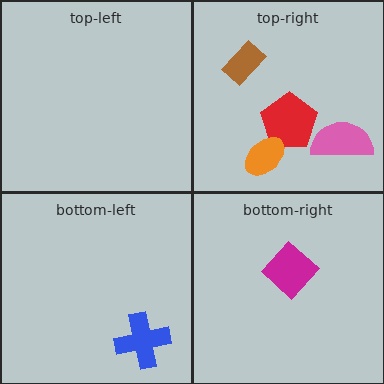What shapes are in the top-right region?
The red pentagon, the pink semicircle, the brown rectangle, the orange ellipse.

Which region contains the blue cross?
The bottom-left region.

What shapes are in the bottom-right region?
The magenta diamond.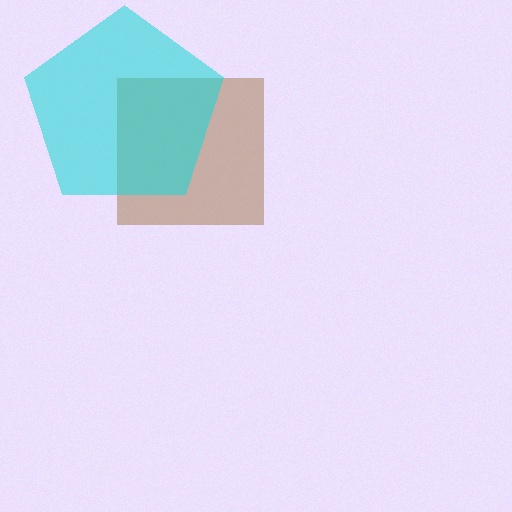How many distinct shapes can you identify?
There are 2 distinct shapes: a brown square, a cyan pentagon.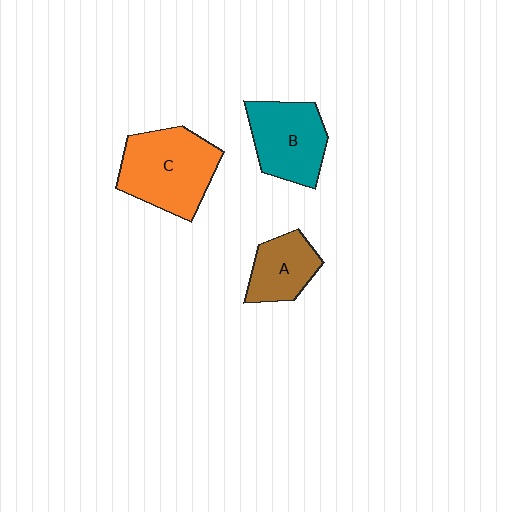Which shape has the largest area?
Shape C (orange).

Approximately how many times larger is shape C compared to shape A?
Approximately 1.8 times.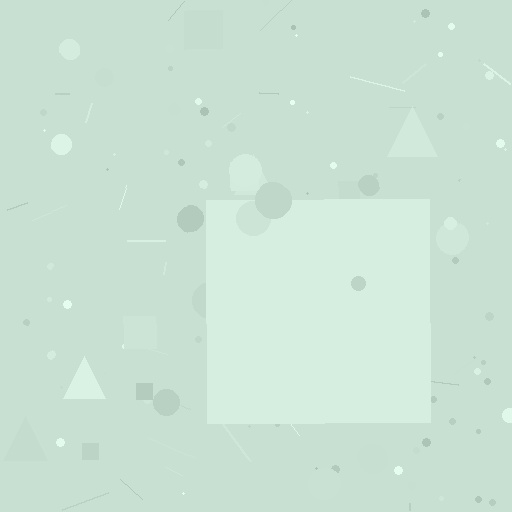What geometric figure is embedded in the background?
A square is embedded in the background.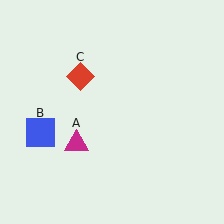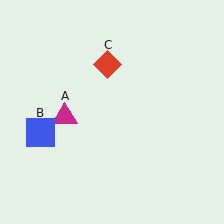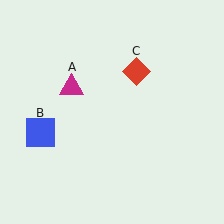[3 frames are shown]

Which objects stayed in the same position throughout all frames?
Blue square (object B) remained stationary.